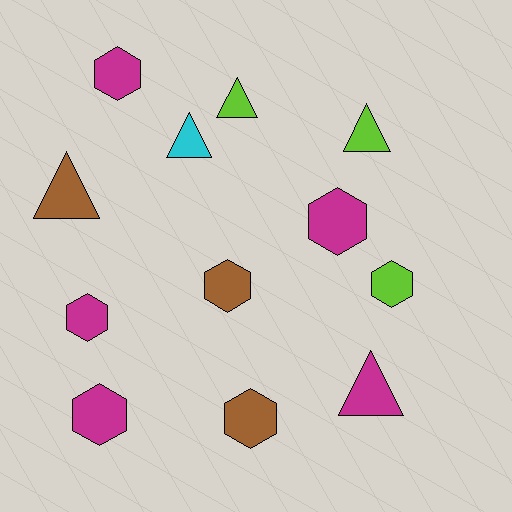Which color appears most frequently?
Magenta, with 5 objects.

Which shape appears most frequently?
Hexagon, with 7 objects.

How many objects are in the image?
There are 12 objects.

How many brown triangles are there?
There is 1 brown triangle.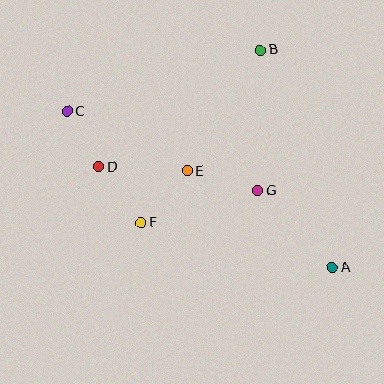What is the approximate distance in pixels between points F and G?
The distance between F and G is approximately 121 pixels.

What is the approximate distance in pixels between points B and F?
The distance between B and F is approximately 209 pixels.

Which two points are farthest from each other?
Points A and C are farthest from each other.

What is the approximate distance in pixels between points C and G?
The distance between C and G is approximately 206 pixels.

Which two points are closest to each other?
Points C and D are closest to each other.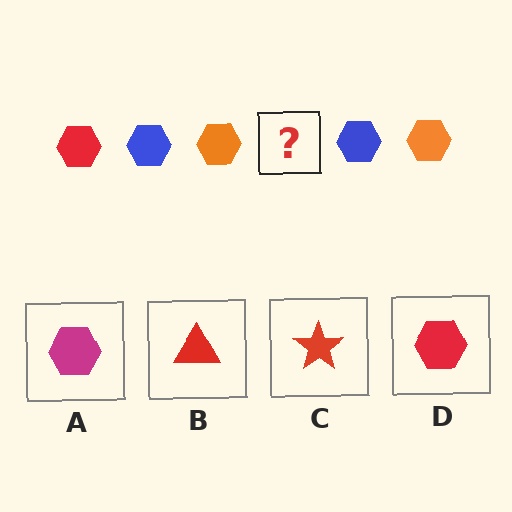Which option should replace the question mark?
Option D.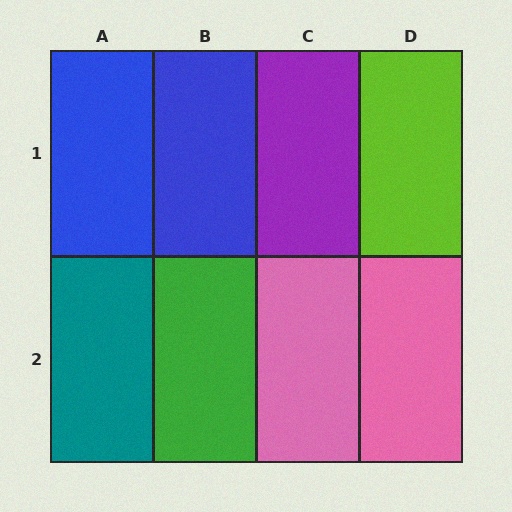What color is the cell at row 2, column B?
Green.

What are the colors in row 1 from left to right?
Blue, blue, purple, lime.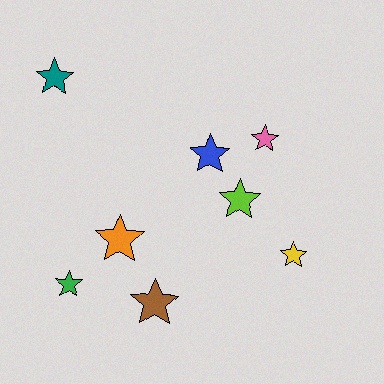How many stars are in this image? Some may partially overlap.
There are 8 stars.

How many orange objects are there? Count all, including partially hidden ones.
There is 1 orange object.